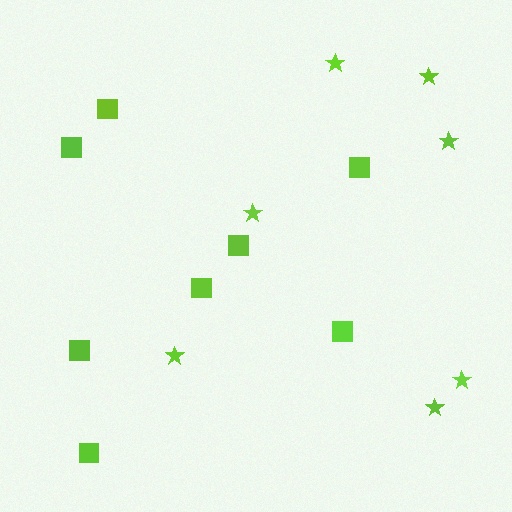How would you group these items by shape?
There are 2 groups: one group of stars (7) and one group of squares (8).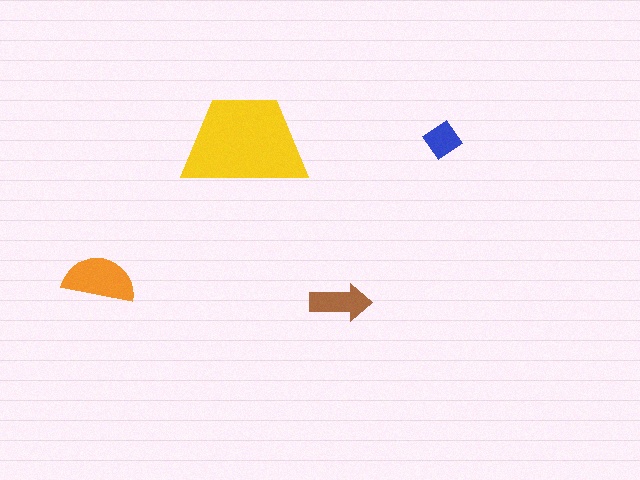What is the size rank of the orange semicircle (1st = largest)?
2nd.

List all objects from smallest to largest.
The blue diamond, the brown arrow, the orange semicircle, the yellow trapezoid.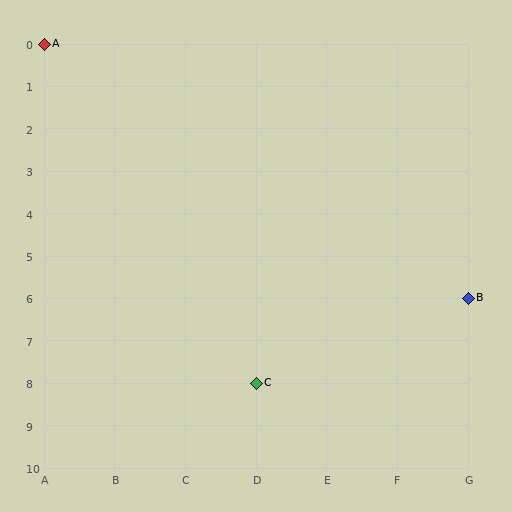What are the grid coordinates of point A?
Point A is at grid coordinates (A, 0).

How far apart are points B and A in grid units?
Points B and A are 6 columns and 6 rows apart (about 8.5 grid units diagonally).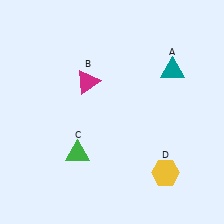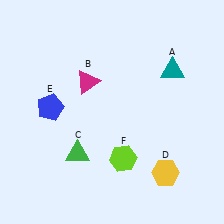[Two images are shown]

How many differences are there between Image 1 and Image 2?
There are 2 differences between the two images.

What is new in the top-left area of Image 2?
A blue pentagon (E) was added in the top-left area of Image 2.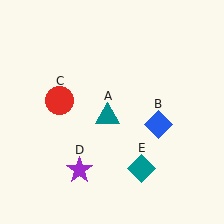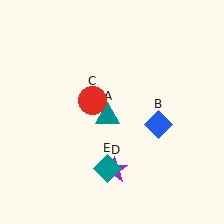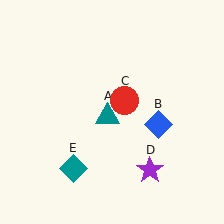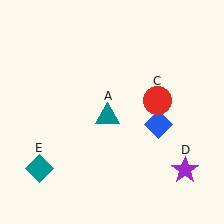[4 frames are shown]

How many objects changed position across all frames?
3 objects changed position: red circle (object C), purple star (object D), teal diamond (object E).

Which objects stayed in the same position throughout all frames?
Teal triangle (object A) and blue diamond (object B) remained stationary.